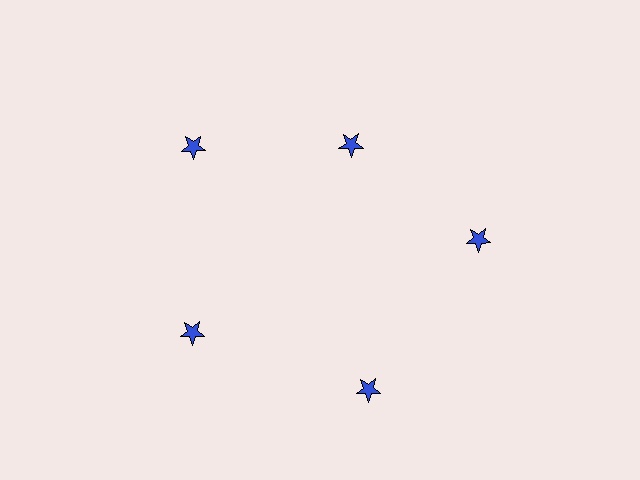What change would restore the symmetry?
The symmetry would be restored by moving it outward, back onto the ring so that all 5 stars sit at equal angles and equal distance from the center.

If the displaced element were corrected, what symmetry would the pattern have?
It would have 5-fold rotational symmetry — the pattern would map onto itself every 72 degrees.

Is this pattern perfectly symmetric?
No. The 5 blue stars are arranged in a ring, but one element near the 1 o'clock position is pulled inward toward the center, breaking the 5-fold rotational symmetry.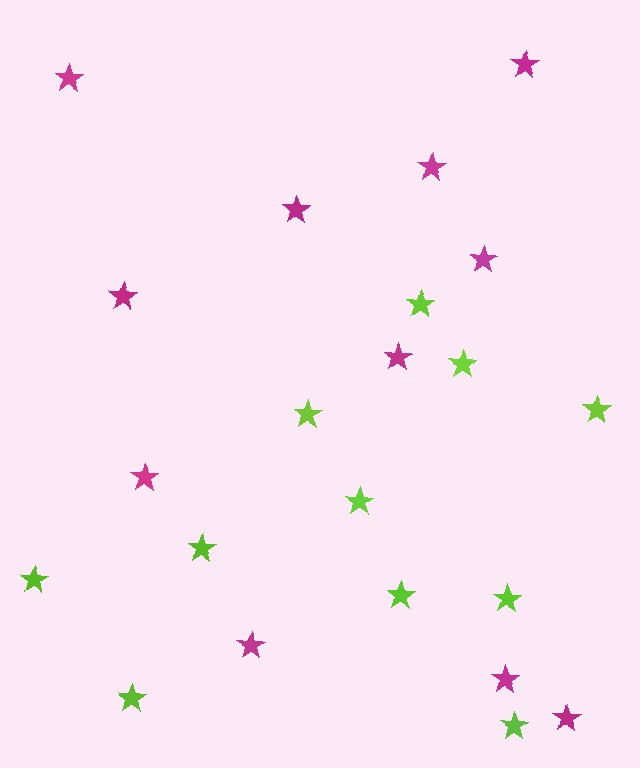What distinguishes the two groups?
There are 2 groups: one group of lime stars (11) and one group of magenta stars (11).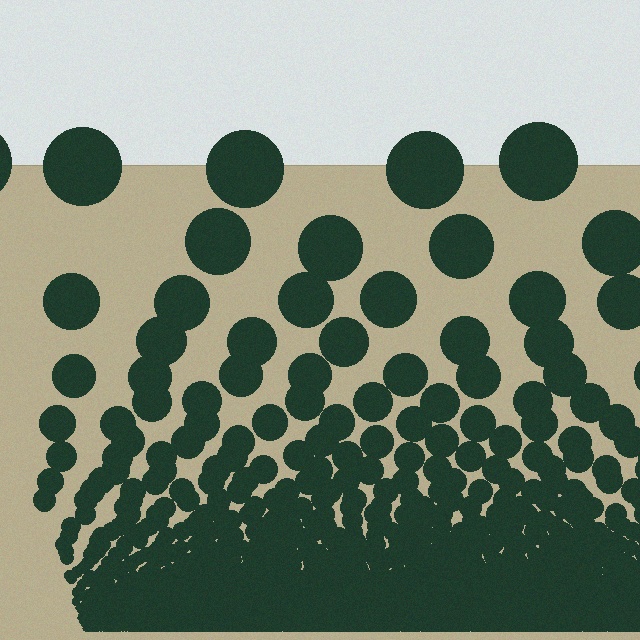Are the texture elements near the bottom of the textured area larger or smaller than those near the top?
Smaller. The gradient is inverted — elements near the bottom are smaller and denser.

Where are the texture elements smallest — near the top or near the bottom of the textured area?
Near the bottom.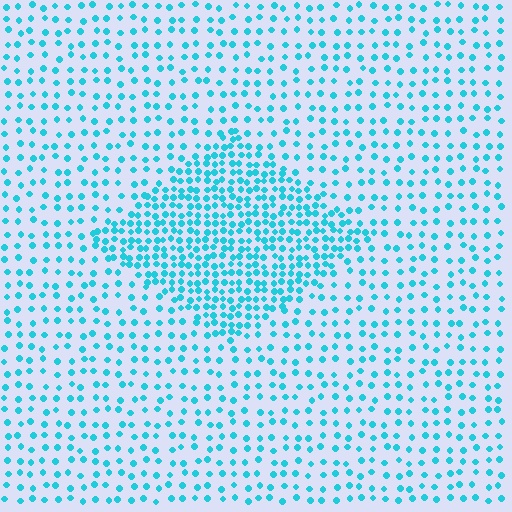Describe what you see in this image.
The image contains small cyan elements arranged at two different densities. A diamond-shaped region is visible where the elements are more densely packed than the surrounding area.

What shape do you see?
I see a diamond.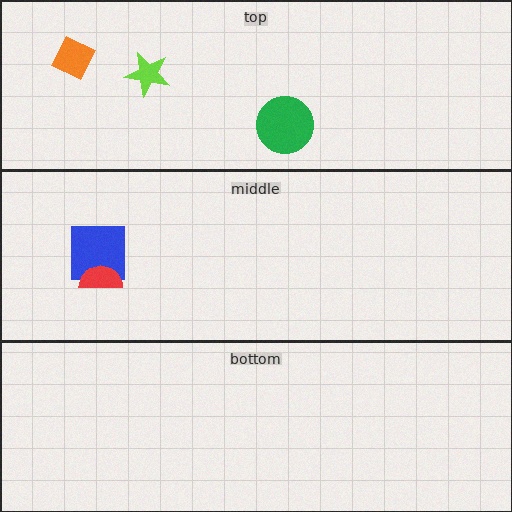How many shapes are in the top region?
3.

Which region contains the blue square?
The middle region.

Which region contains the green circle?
The top region.